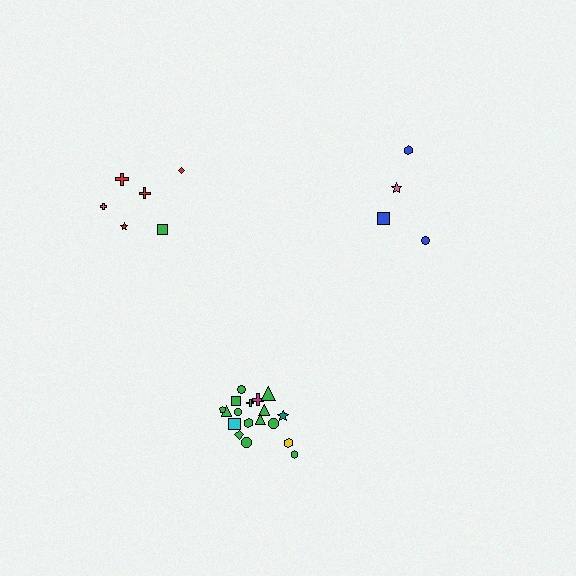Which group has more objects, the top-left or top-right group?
The top-left group.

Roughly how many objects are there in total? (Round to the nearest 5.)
Roughly 30 objects in total.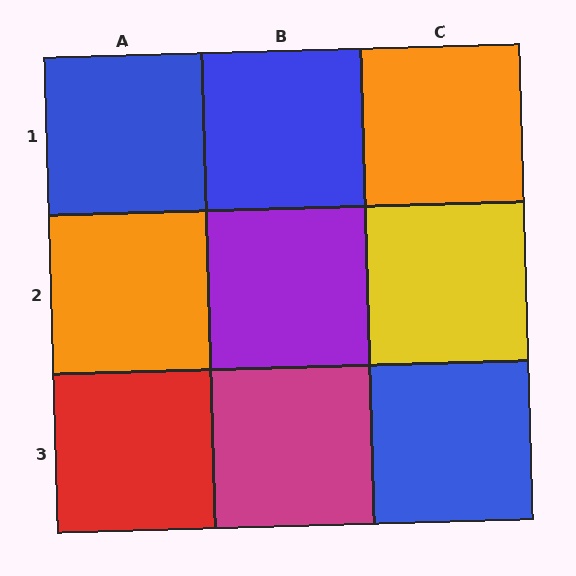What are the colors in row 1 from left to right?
Blue, blue, orange.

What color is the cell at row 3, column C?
Blue.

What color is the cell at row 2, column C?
Yellow.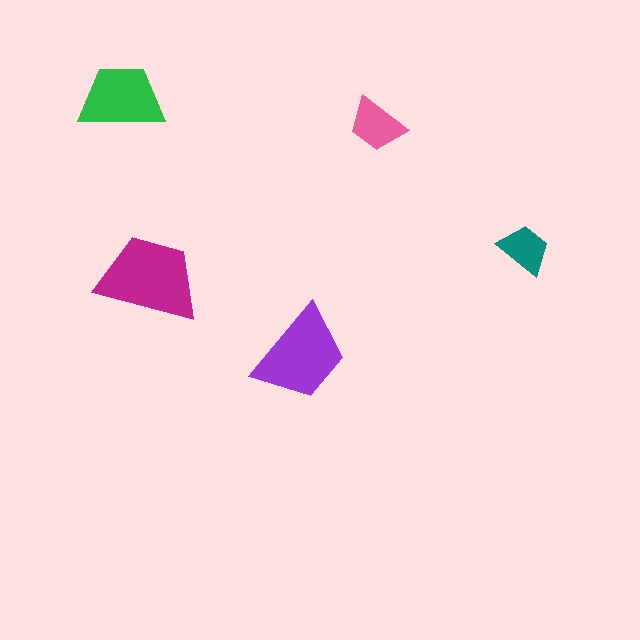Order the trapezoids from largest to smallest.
the magenta one, the purple one, the green one, the pink one, the teal one.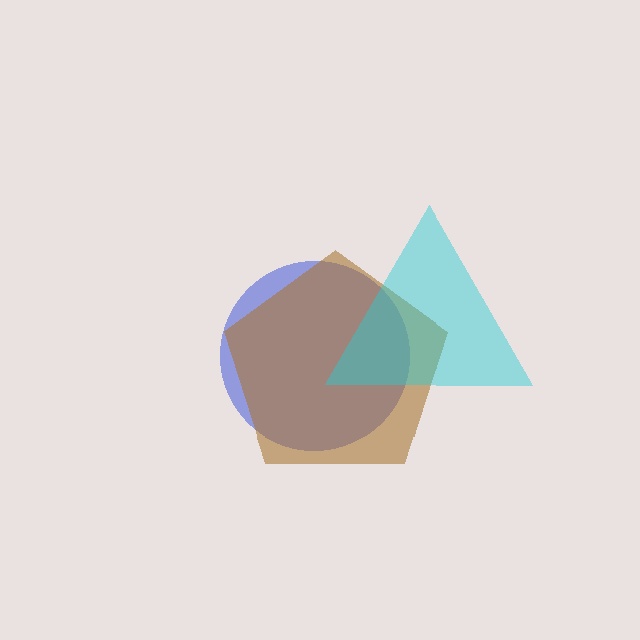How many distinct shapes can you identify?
There are 3 distinct shapes: a blue circle, a brown pentagon, a cyan triangle.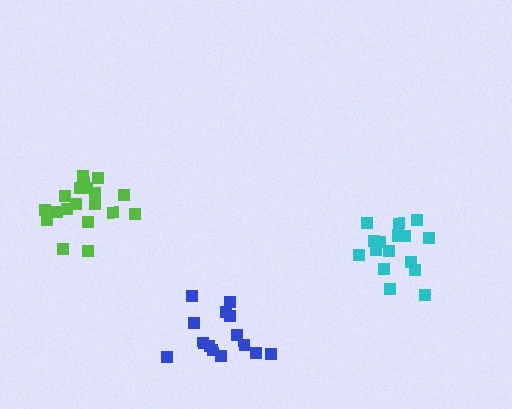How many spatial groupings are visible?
There are 3 spatial groupings.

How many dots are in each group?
Group 1: 17 dots, Group 2: 19 dots, Group 3: 14 dots (50 total).